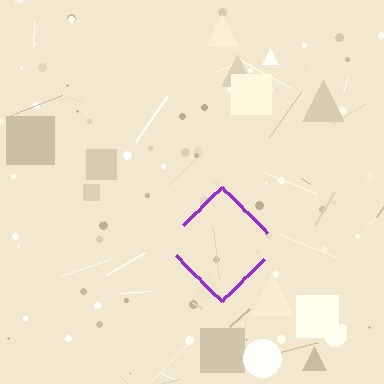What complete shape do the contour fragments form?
The contour fragments form a diamond.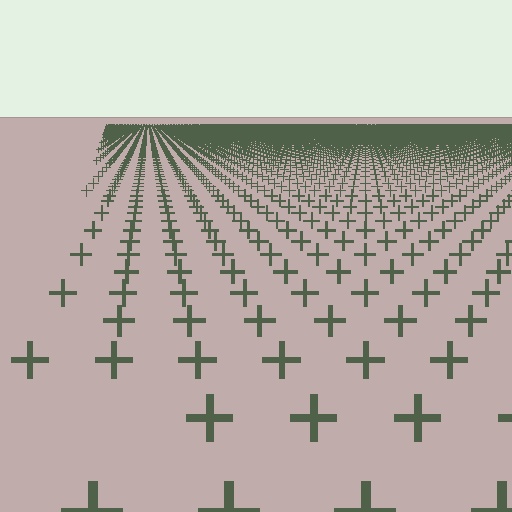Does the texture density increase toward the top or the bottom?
Density increases toward the top.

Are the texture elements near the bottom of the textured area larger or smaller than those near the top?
Larger. Near the bottom, elements are closer to the viewer and appear at a bigger on-screen size.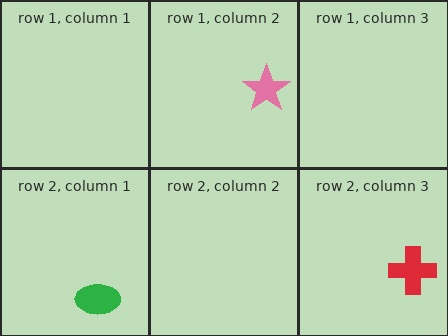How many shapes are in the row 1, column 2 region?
1.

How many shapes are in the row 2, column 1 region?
1.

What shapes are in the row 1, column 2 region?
The pink star.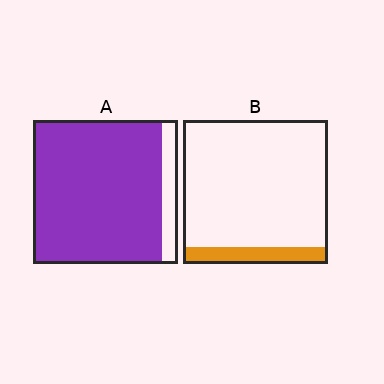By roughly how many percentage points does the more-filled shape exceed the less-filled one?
By roughly 75 percentage points (A over B).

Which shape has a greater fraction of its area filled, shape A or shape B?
Shape A.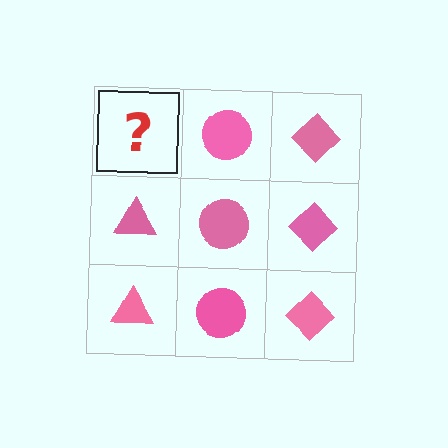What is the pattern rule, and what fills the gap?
The rule is that each column has a consistent shape. The gap should be filled with a pink triangle.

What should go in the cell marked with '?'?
The missing cell should contain a pink triangle.